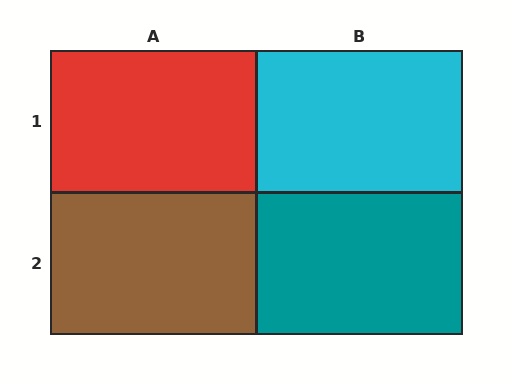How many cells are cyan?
1 cell is cyan.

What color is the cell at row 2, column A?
Brown.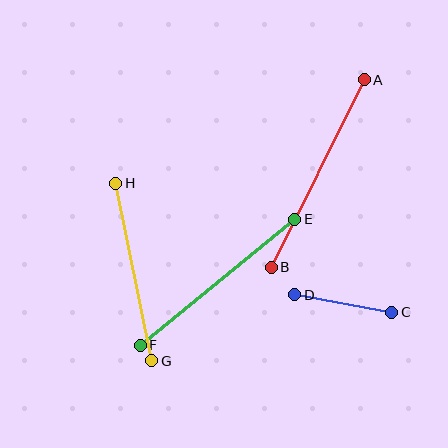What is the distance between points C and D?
The distance is approximately 98 pixels.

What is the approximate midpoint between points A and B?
The midpoint is at approximately (318, 174) pixels.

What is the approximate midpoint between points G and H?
The midpoint is at approximately (134, 272) pixels.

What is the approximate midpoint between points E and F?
The midpoint is at approximately (217, 282) pixels.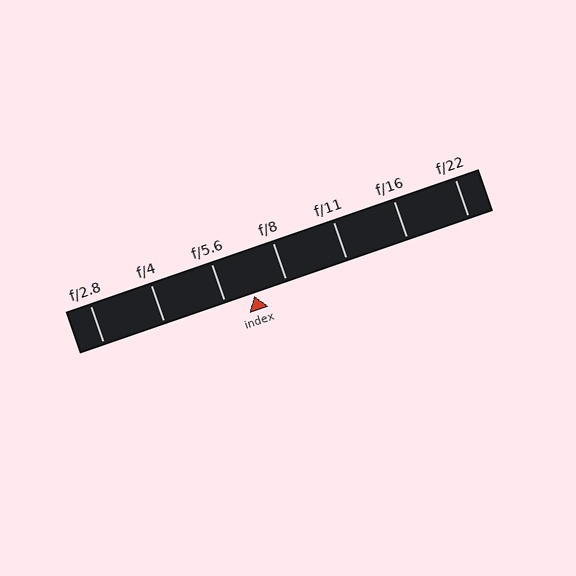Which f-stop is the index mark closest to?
The index mark is closest to f/5.6.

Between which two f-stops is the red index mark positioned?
The index mark is between f/5.6 and f/8.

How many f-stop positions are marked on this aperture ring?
There are 7 f-stop positions marked.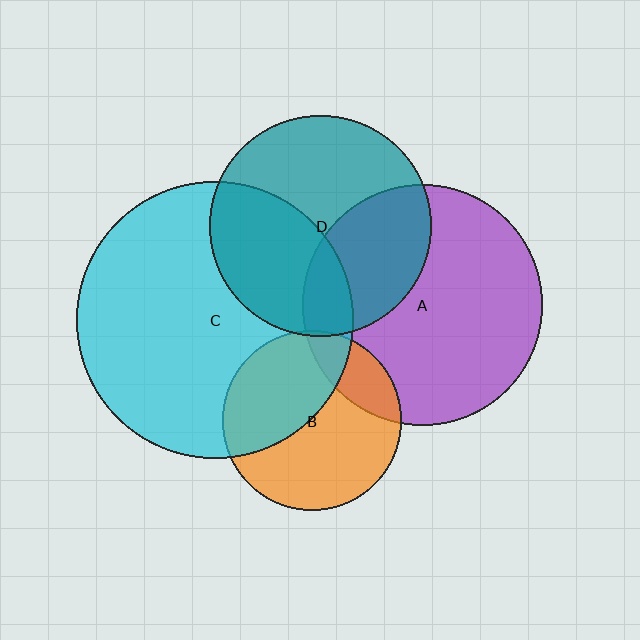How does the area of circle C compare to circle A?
Approximately 1.3 times.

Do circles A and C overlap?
Yes.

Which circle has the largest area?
Circle C (cyan).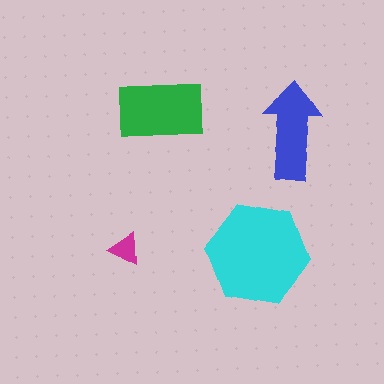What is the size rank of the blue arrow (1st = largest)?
3rd.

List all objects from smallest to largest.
The magenta triangle, the blue arrow, the green rectangle, the cyan hexagon.